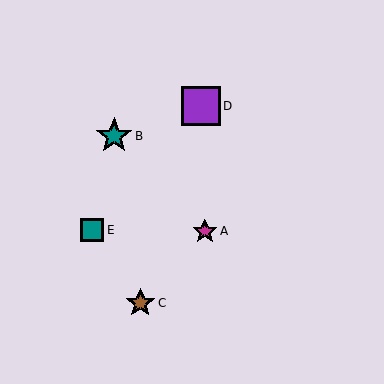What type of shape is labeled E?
Shape E is a teal square.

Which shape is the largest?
The purple square (labeled D) is the largest.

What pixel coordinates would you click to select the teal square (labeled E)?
Click at (92, 230) to select the teal square E.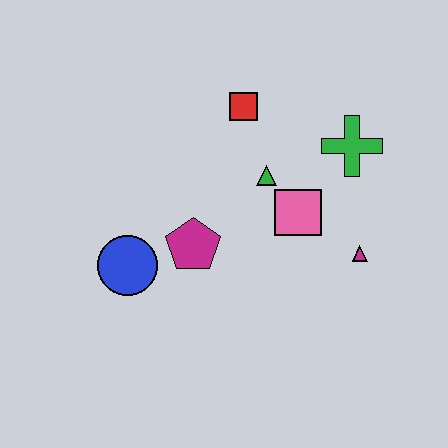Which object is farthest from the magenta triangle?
The blue circle is farthest from the magenta triangle.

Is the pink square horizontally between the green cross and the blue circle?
Yes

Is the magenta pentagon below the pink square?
Yes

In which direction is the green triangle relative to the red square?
The green triangle is below the red square.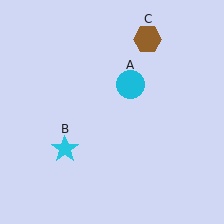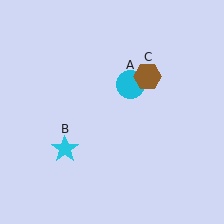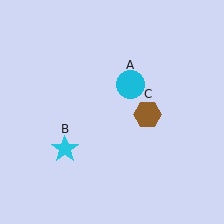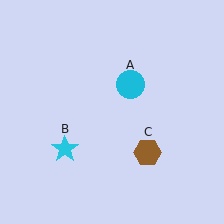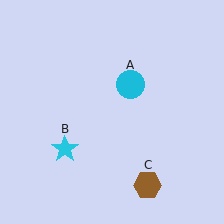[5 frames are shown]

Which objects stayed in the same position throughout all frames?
Cyan circle (object A) and cyan star (object B) remained stationary.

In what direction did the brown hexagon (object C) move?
The brown hexagon (object C) moved down.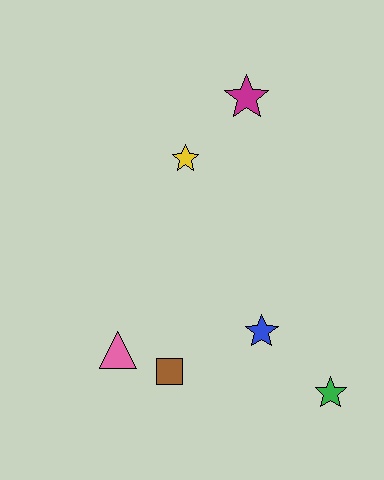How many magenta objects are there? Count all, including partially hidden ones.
There is 1 magenta object.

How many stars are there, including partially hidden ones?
There are 4 stars.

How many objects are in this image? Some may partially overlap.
There are 6 objects.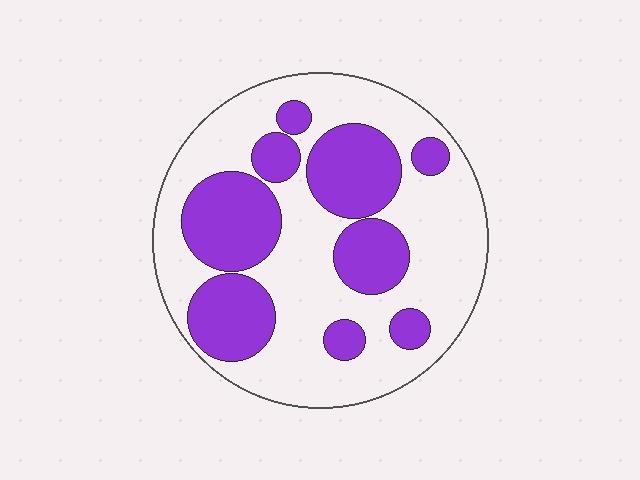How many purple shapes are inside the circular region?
9.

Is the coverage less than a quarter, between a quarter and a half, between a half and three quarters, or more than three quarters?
Between a quarter and a half.